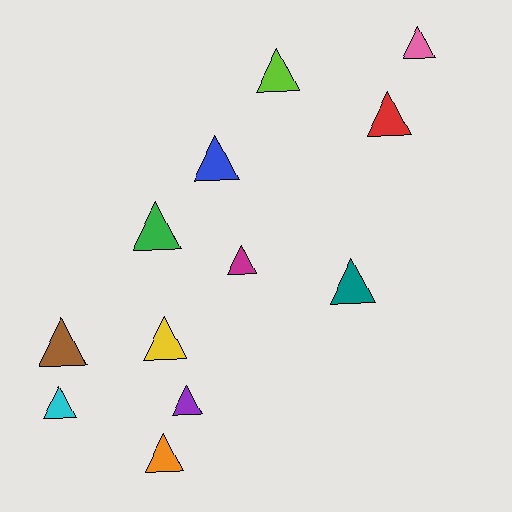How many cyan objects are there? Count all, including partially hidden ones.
There is 1 cyan object.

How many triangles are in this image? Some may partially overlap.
There are 12 triangles.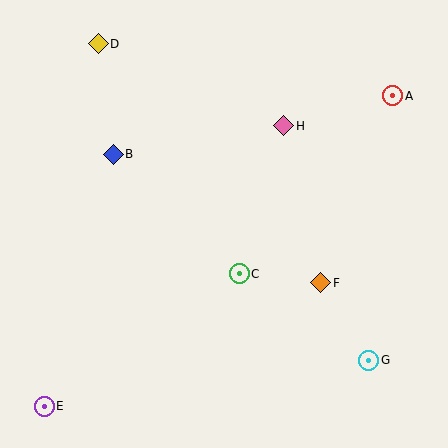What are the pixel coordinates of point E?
Point E is at (44, 406).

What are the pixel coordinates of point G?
Point G is at (369, 360).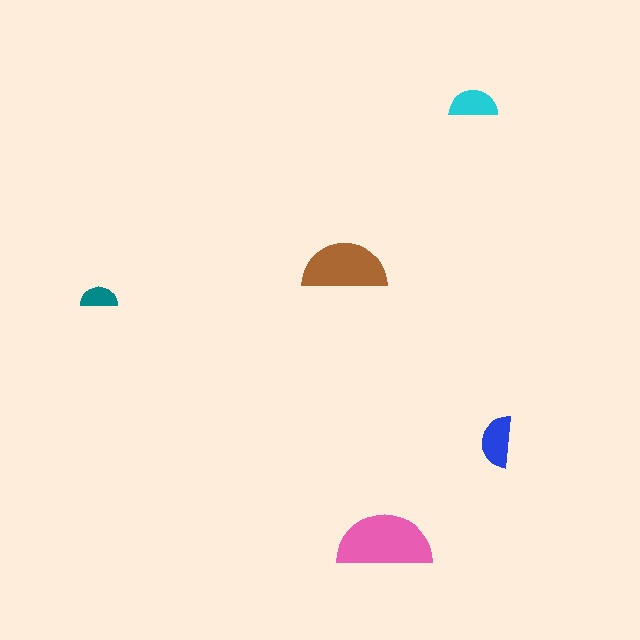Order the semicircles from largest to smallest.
the pink one, the brown one, the blue one, the cyan one, the teal one.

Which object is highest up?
The cyan semicircle is topmost.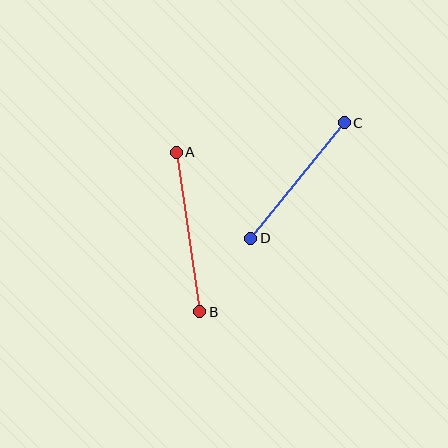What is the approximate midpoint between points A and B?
The midpoint is at approximately (188, 232) pixels.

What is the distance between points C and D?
The distance is approximately 148 pixels.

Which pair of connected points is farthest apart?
Points A and B are farthest apart.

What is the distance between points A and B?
The distance is approximately 161 pixels.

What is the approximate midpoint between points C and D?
The midpoint is at approximately (297, 181) pixels.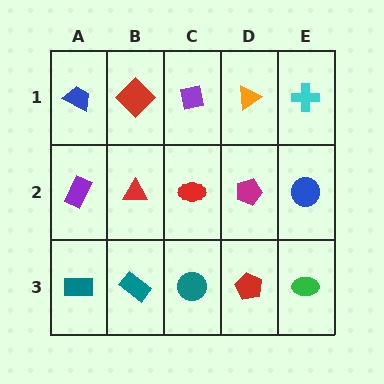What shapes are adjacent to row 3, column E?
A blue circle (row 2, column E), a red pentagon (row 3, column D).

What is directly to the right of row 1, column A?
A red diamond.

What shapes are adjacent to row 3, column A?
A purple rectangle (row 2, column A), a teal rectangle (row 3, column B).